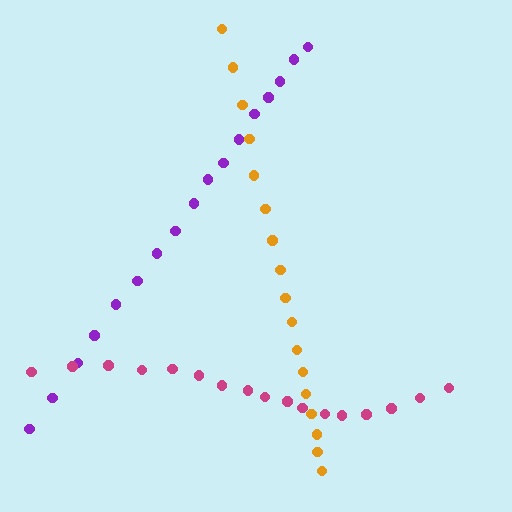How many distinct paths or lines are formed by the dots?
There are 3 distinct paths.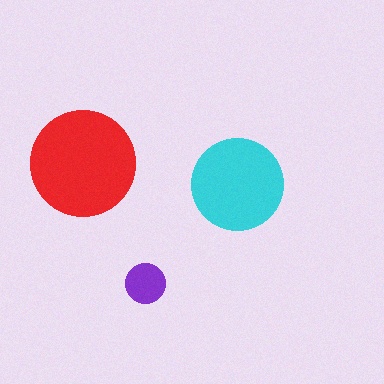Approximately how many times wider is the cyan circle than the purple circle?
About 2.5 times wider.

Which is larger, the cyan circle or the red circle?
The red one.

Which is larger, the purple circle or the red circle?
The red one.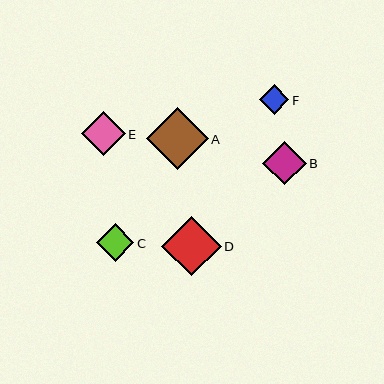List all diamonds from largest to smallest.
From largest to smallest: A, D, E, B, C, F.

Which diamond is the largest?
Diamond A is the largest with a size of approximately 62 pixels.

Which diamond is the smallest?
Diamond F is the smallest with a size of approximately 29 pixels.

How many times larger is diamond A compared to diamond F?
Diamond A is approximately 2.1 times the size of diamond F.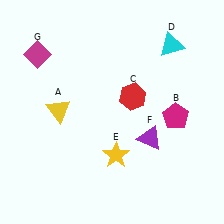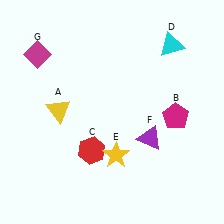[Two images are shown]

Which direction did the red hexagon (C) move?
The red hexagon (C) moved down.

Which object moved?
The red hexagon (C) moved down.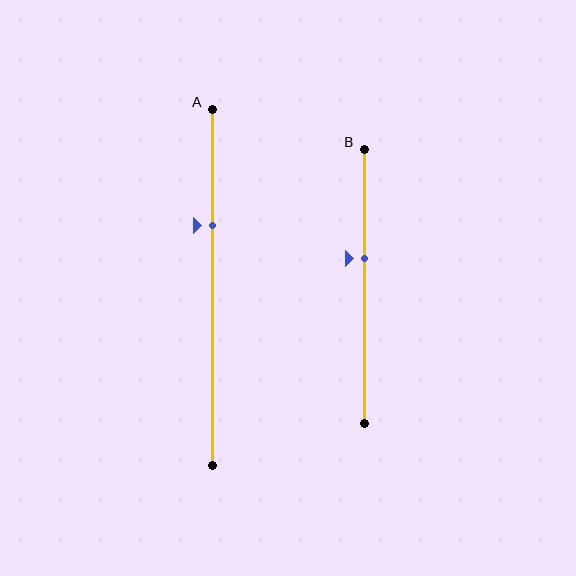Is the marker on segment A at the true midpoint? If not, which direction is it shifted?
No, the marker on segment A is shifted upward by about 17% of the segment length.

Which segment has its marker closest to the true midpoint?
Segment B has its marker closest to the true midpoint.